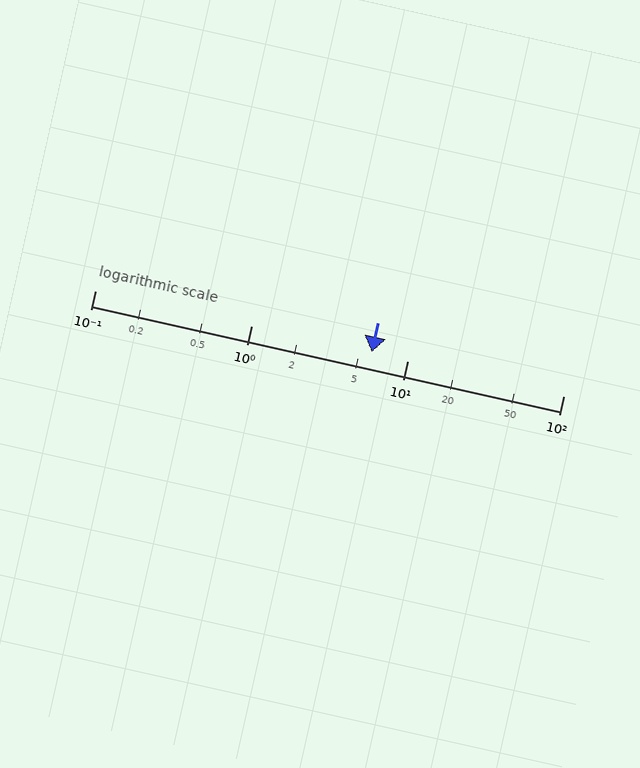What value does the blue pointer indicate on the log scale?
The pointer indicates approximately 5.9.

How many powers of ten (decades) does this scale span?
The scale spans 3 decades, from 0.1 to 100.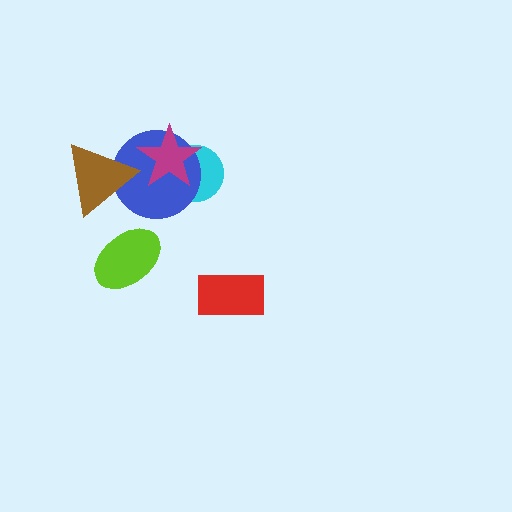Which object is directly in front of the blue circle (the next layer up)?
The magenta star is directly in front of the blue circle.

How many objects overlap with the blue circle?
3 objects overlap with the blue circle.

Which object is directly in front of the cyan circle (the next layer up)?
The blue circle is directly in front of the cyan circle.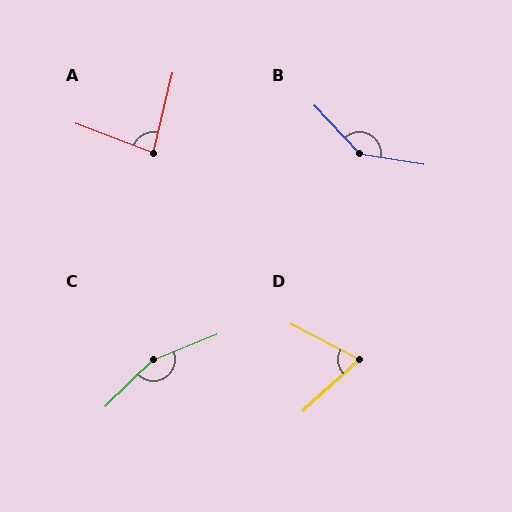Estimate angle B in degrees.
Approximately 143 degrees.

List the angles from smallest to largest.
D (70°), A (83°), B (143°), C (158°).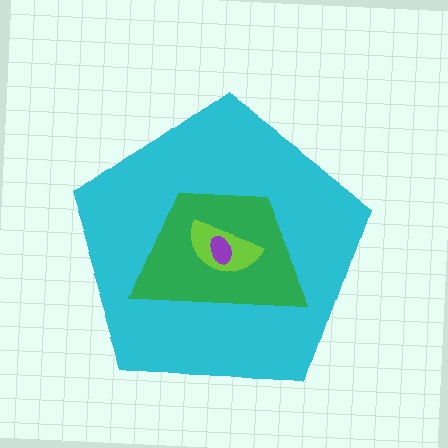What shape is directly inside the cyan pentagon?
The green trapezoid.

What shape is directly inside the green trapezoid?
The lime semicircle.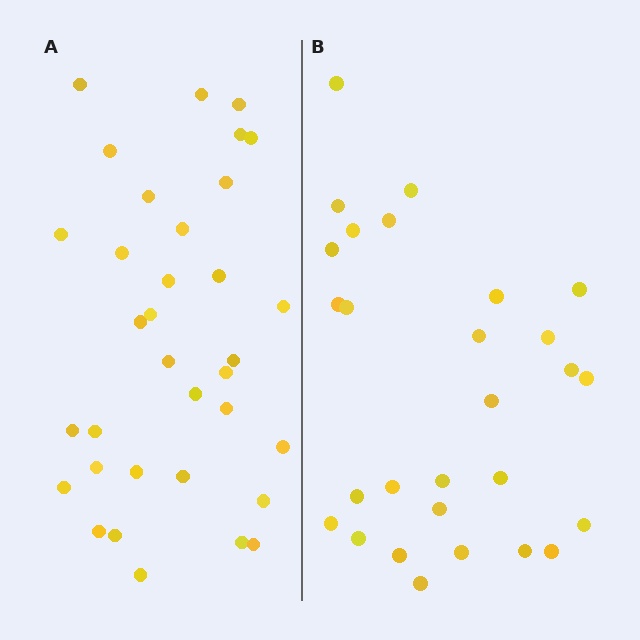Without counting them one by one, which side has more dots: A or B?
Region A (the left region) has more dots.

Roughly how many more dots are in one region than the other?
Region A has about 6 more dots than region B.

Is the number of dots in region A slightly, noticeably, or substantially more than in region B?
Region A has only slightly more — the two regions are fairly close. The ratio is roughly 1.2 to 1.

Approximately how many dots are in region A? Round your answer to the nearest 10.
About 30 dots. (The exact count is 34, which rounds to 30.)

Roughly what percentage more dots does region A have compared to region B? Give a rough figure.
About 20% more.